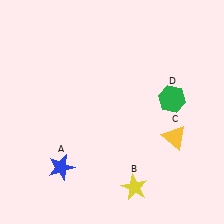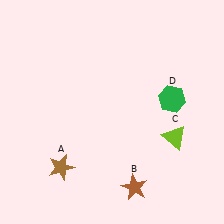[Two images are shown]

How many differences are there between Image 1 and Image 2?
There are 3 differences between the two images.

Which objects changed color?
A changed from blue to brown. B changed from yellow to brown. C changed from yellow to lime.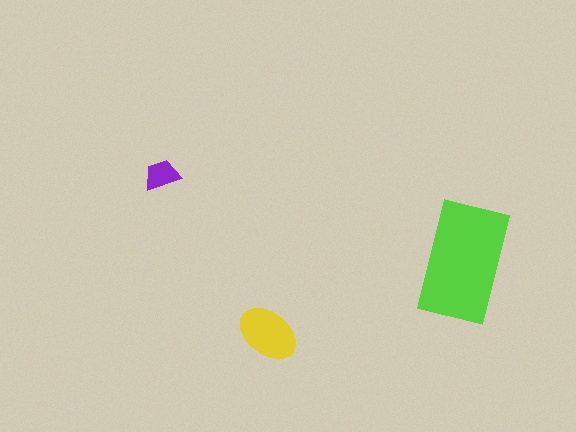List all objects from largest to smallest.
The lime rectangle, the yellow ellipse, the purple trapezoid.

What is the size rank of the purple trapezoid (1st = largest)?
3rd.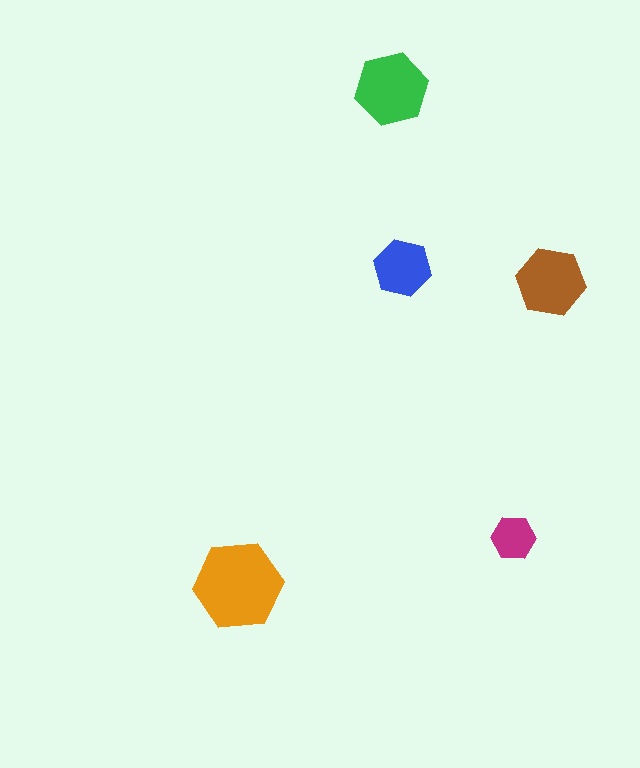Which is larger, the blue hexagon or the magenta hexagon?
The blue one.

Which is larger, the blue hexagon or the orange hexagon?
The orange one.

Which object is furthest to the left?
The orange hexagon is leftmost.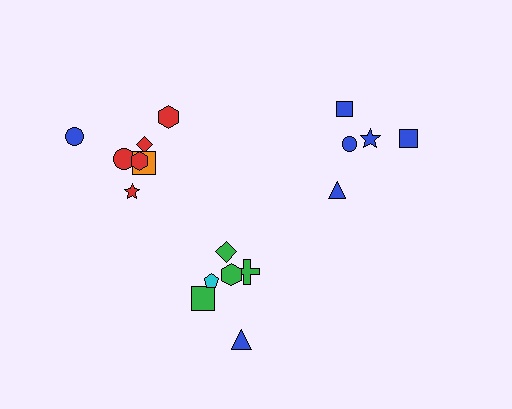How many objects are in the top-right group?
There are 5 objects.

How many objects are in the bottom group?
There are 6 objects.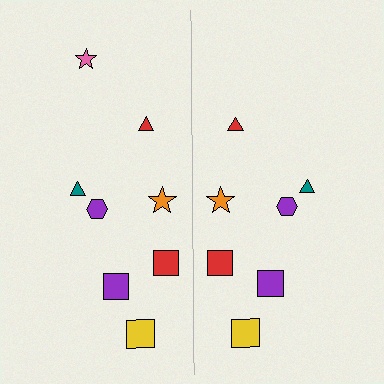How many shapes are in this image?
There are 15 shapes in this image.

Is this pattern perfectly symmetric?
No, the pattern is not perfectly symmetric. A pink star is missing from the right side.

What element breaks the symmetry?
A pink star is missing from the right side.